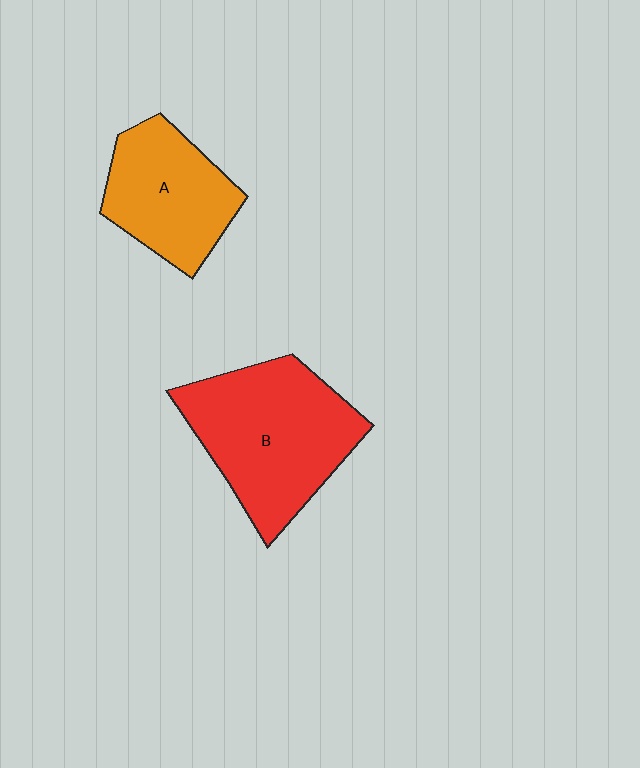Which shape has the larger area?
Shape B (red).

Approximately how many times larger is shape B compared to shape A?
Approximately 1.4 times.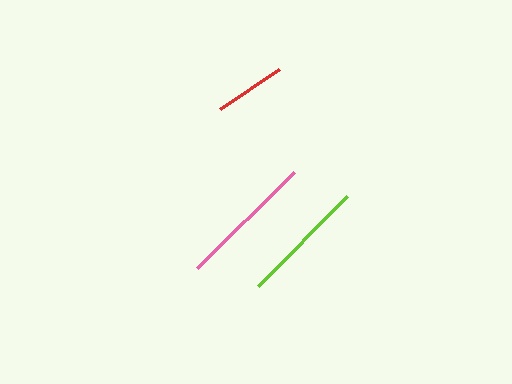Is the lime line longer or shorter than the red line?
The lime line is longer than the red line.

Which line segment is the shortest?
The red line is the shortest at approximately 72 pixels.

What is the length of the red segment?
The red segment is approximately 72 pixels long.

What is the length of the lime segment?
The lime segment is approximately 127 pixels long.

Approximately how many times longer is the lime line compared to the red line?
The lime line is approximately 1.8 times the length of the red line.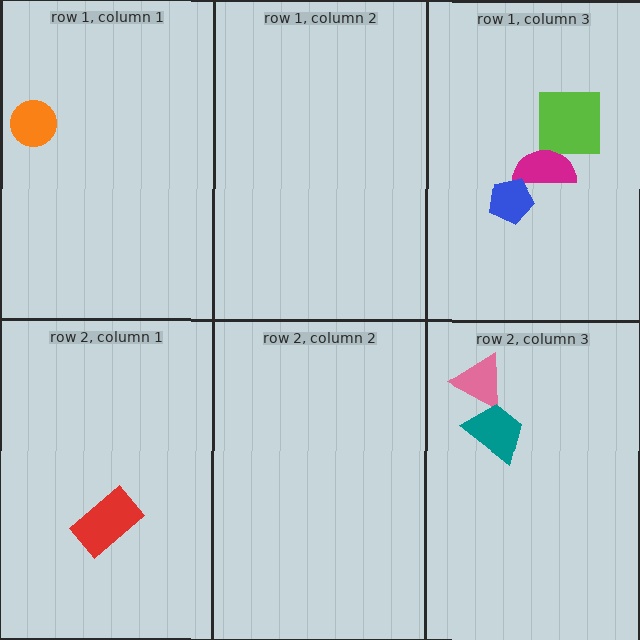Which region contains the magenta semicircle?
The row 1, column 3 region.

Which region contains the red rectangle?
The row 2, column 1 region.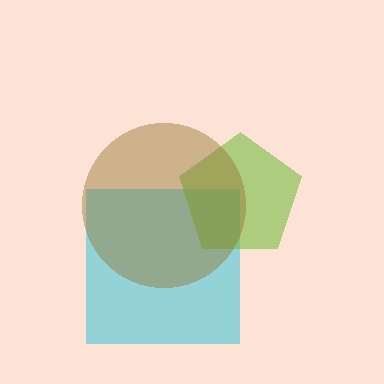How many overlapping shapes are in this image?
There are 3 overlapping shapes in the image.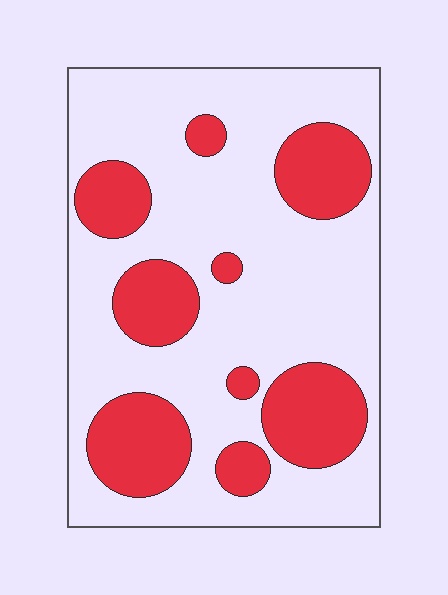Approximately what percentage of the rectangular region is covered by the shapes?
Approximately 30%.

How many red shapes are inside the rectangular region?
9.